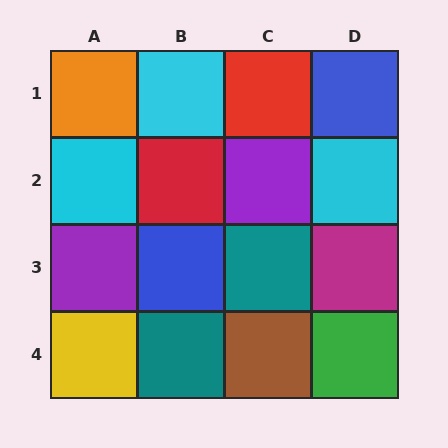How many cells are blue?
2 cells are blue.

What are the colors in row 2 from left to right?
Cyan, red, purple, cyan.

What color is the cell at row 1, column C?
Red.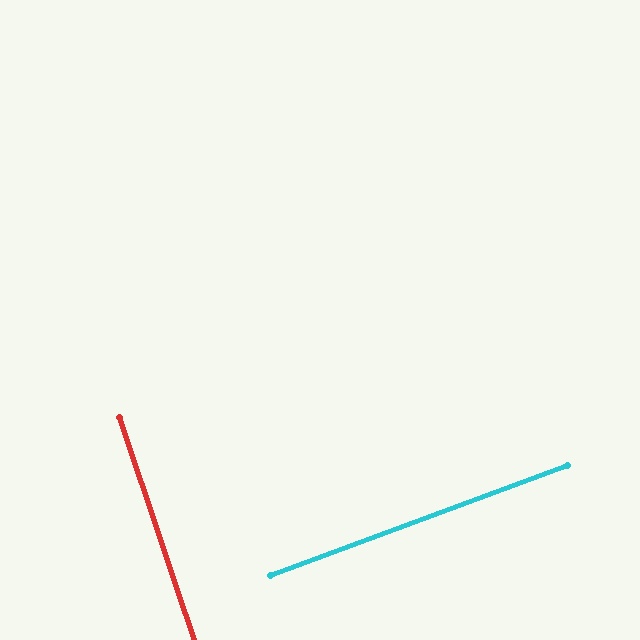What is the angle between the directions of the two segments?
Approximately 88 degrees.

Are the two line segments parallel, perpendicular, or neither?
Perpendicular — they meet at approximately 88°.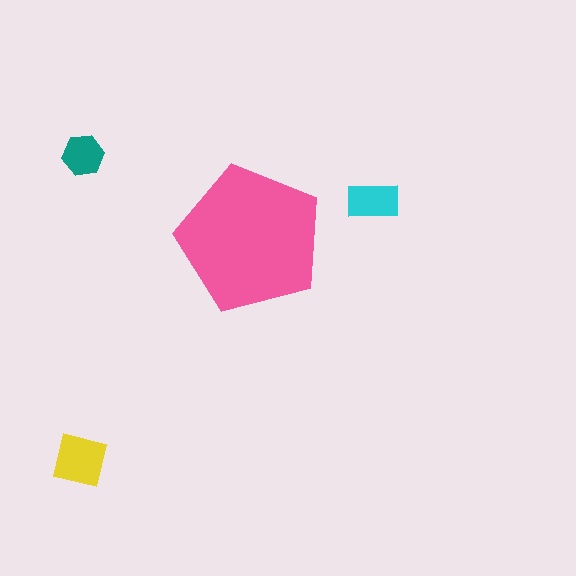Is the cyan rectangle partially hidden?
No, the cyan rectangle is fully visible.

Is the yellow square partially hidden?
No, the yellow square is fully visible.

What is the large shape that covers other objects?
A pink pentagon.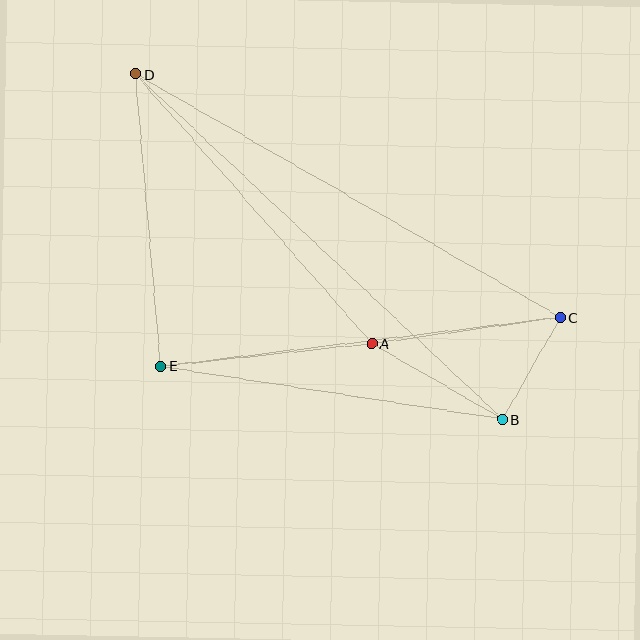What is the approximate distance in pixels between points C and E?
The distance between C and E is approximately 402 pixels.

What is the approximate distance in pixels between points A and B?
The distance between A and B is approximately 151 pixels.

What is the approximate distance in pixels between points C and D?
The distance between C and D is approximately 489 pixels.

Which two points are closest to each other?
Points B and C are closest to each other.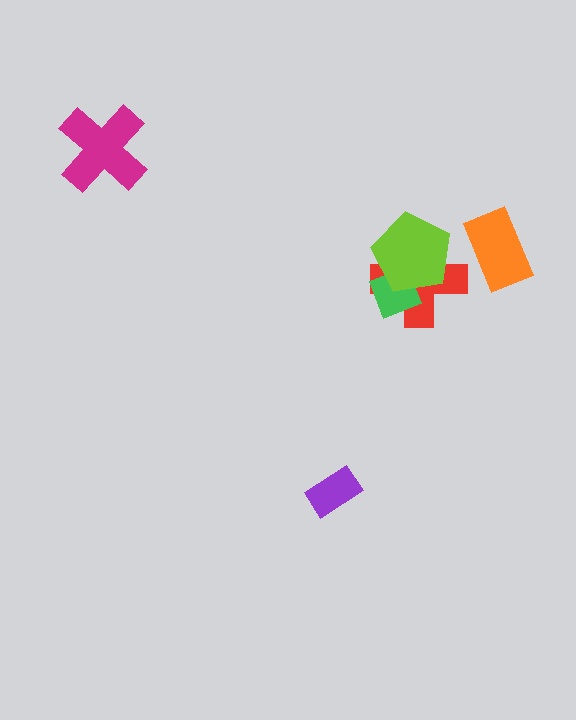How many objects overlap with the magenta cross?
0 objects overlap with the magenta cross.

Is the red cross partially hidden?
Yes, it is partially covered by another shape.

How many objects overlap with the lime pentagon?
2 objects overlap with the lime pentagon.